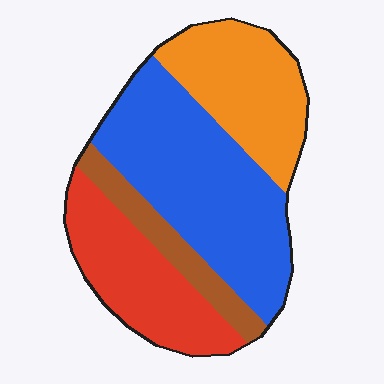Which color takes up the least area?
Brown, at roughly 10%.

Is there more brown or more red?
Red.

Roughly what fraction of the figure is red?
Red covers roughly 25% of the figure.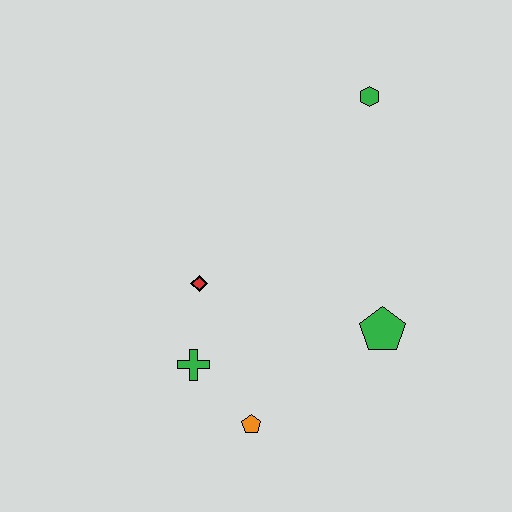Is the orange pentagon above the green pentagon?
No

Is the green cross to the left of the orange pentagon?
Yes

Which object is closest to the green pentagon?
The orange pentagon is closest to the green pentagon.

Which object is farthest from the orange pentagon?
The green hexagon is farthest from the orange pentagon.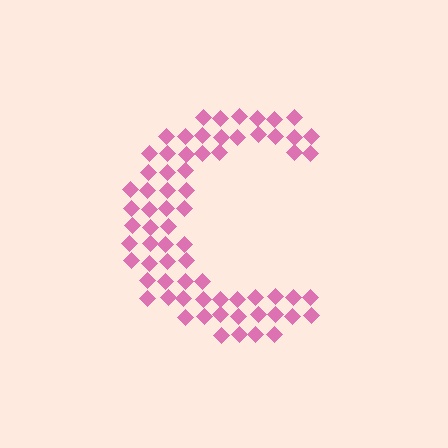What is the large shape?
The large shape is the letter C.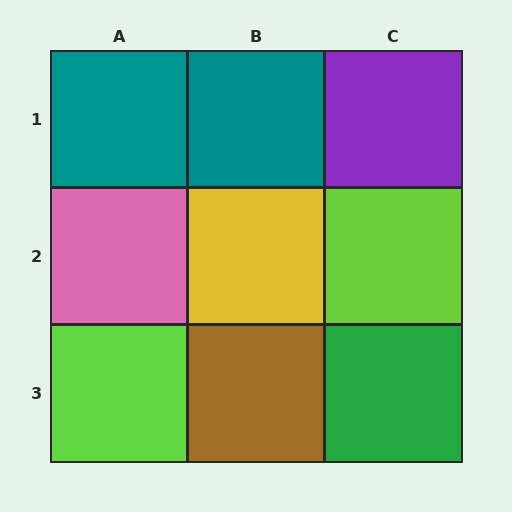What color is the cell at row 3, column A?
Lime.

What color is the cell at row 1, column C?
Purple.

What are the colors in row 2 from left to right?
Pink, yellow, lime.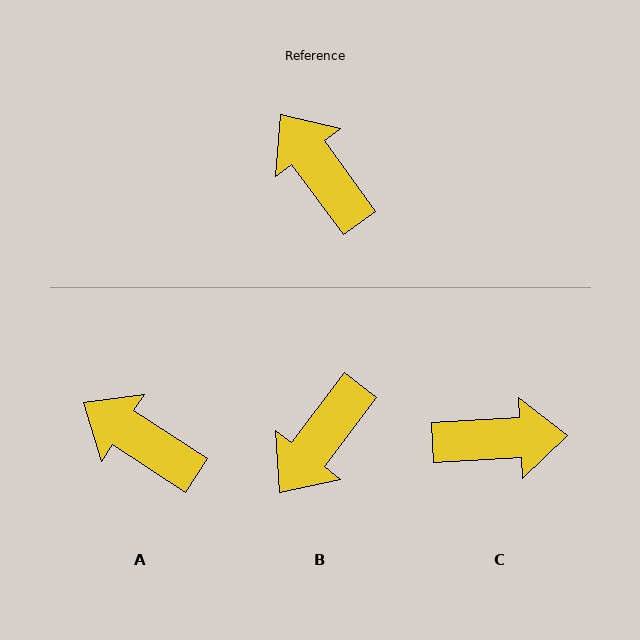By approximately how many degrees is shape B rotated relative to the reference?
Approximately 107 degrees counter-clockwise.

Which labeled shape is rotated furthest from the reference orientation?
C, about 123 degrees away.